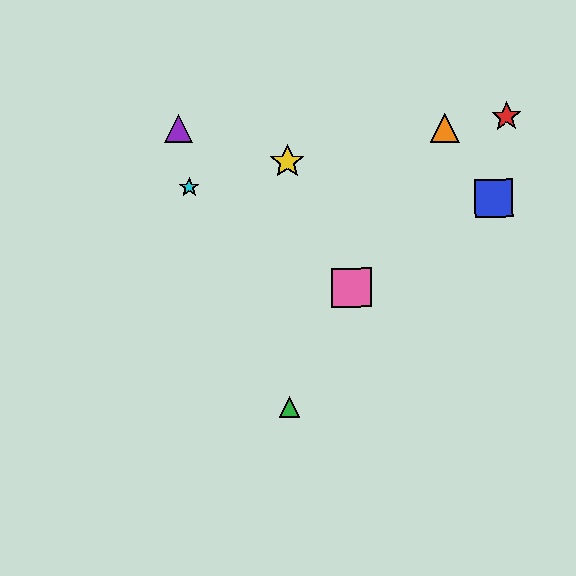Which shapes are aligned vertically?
The green triangle, the yellow star are aligned vertically.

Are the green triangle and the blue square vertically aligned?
No, the green triangle is at x≈289 and the blue square is at x≈494.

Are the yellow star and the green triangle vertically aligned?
Yes, both are at x≈288.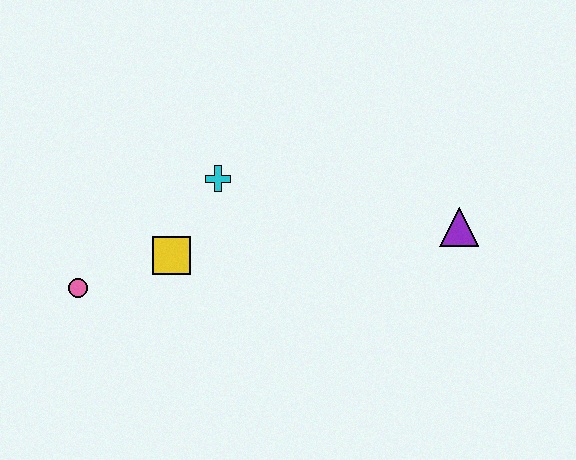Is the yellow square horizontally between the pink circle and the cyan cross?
Yes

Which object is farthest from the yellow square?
The purple triangle is farthest from the yellow square.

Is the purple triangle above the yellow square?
Yes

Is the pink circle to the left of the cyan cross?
Yes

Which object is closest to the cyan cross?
The yellow square is closest to the cyan cross.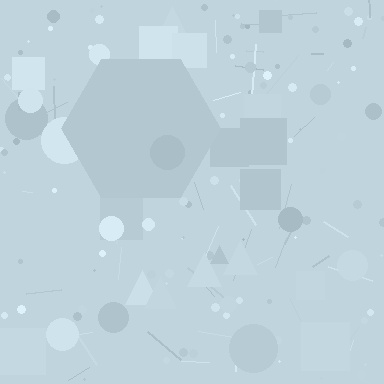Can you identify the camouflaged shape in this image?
The camouflaged shape is a hexagon.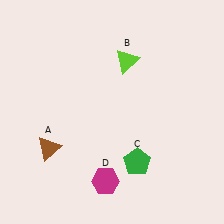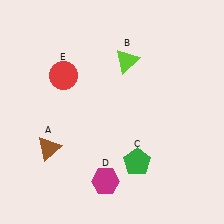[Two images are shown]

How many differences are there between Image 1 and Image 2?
There is 1 difference between the two images.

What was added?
A red circle (E) was added in Image 2.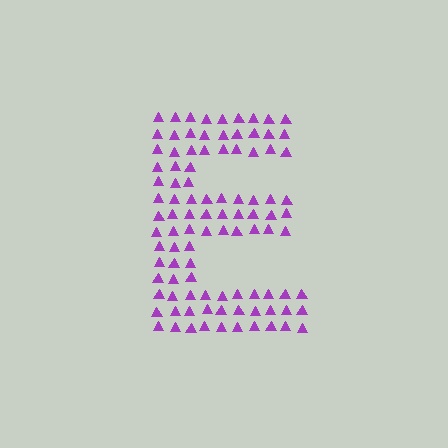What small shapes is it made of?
It is made of small triangles.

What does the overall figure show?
The overall figure shows the letter E.